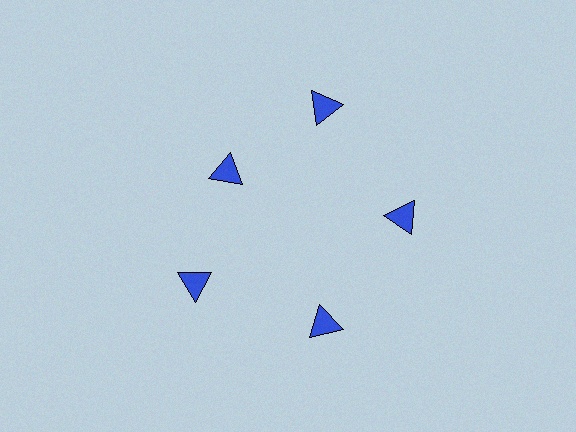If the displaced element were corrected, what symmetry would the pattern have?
It would have 5-fold rotational symmetry — the pattern would map onto itself every 72 degrees.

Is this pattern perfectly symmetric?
No. The 5 blue triangles are arranged in a ring, but one element near the 10 o'clock position is pulled inward toward the center, breaking the 5-fold rotational symmetry.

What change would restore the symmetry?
The symmetry would be restored by moving it outward, back onto the ring so that all 5 triangles sit at equal angles and equal distance from the center.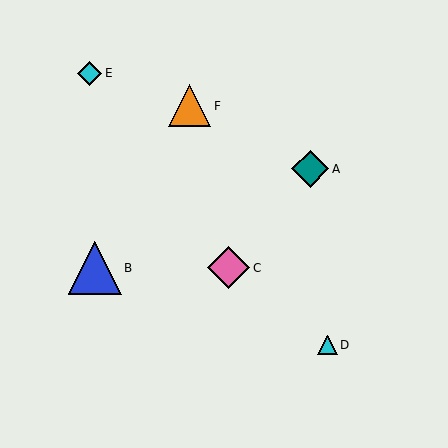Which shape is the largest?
The blue triangle (labeled B) is the largest.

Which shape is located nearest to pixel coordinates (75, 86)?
The cyan diamond (labeled E) at (89, 73) is nearest to that location.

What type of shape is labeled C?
Shape C is a pink diamond.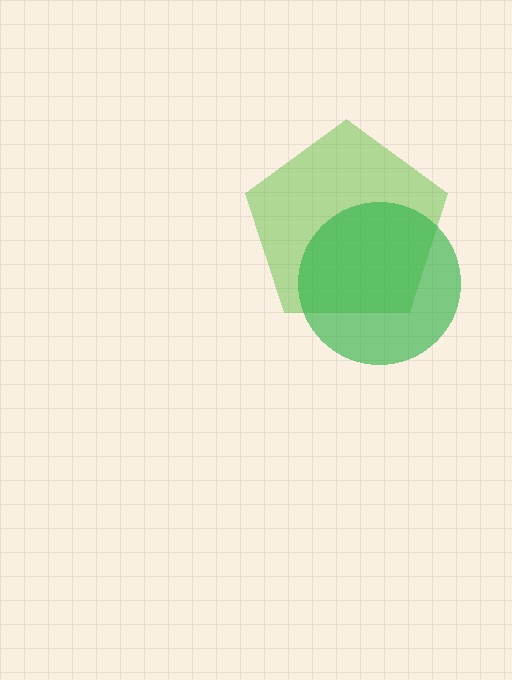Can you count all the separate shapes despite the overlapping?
Yes, there are 2 separate shapes.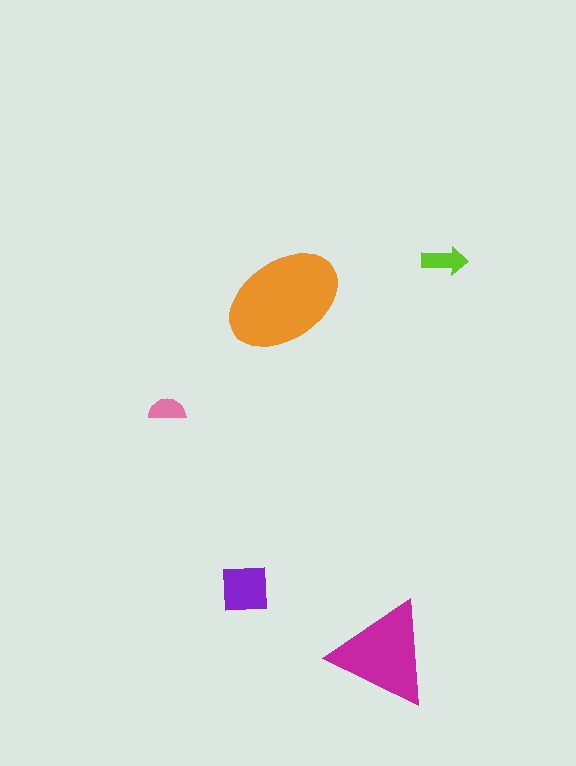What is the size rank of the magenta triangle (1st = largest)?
2nd.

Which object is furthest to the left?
The pink semicircle is leftmost.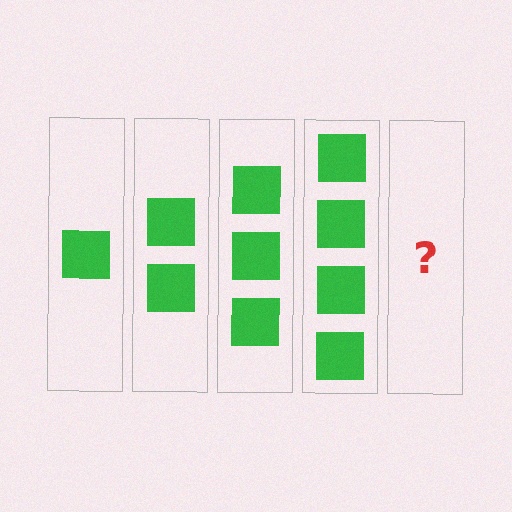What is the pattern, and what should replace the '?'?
The pattern is that each step adds one more square. The '?' should be 5 squares.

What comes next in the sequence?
The next element should be 5 squares.